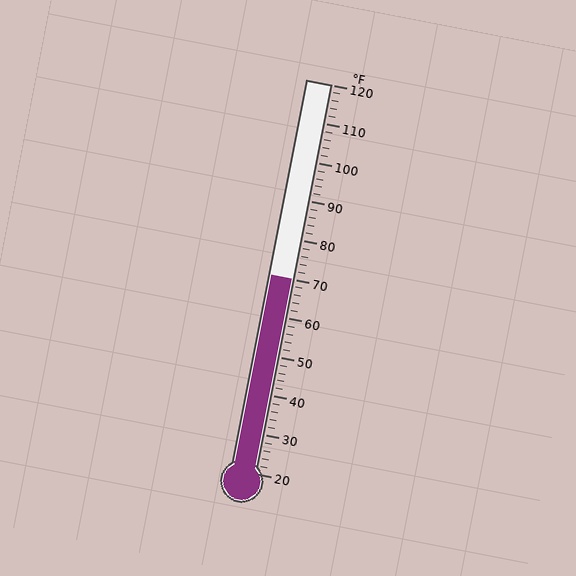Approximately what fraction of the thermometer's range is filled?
The thermometer is filled to approximately 50% of its range.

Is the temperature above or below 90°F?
The temperature is below 90°F.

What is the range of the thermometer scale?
The thermometer scale ranges from 20°F to 120°F.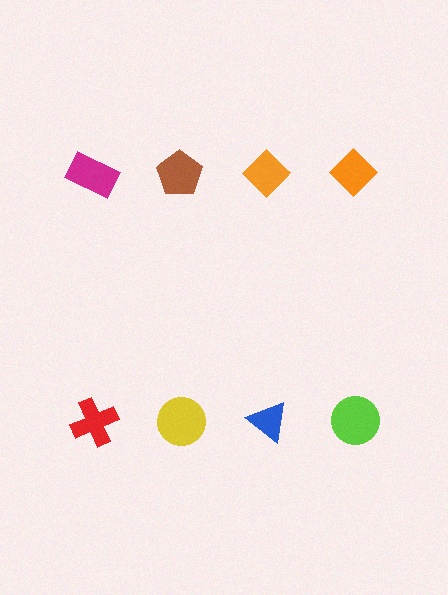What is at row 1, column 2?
A brown pentagon.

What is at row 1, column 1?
A magenta rectangle.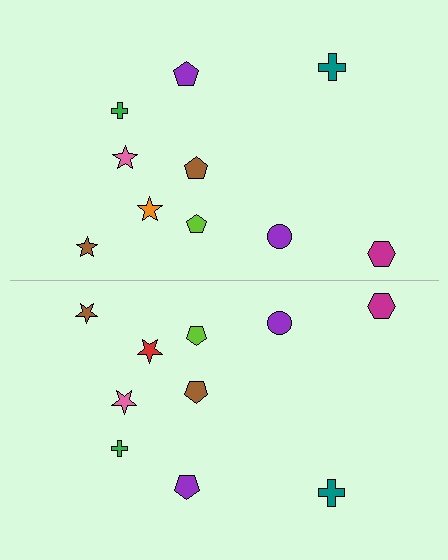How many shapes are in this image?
There are 20 shapes in this image.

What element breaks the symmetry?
The red star on the bottom side breaks the symmetry — its mirror counterpart is orange.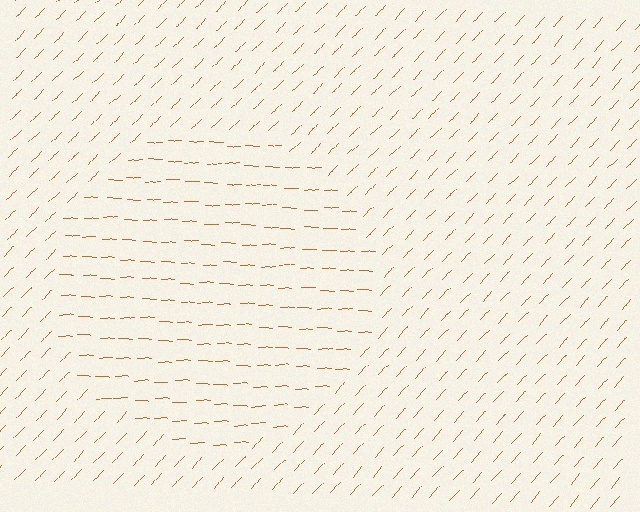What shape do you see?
I see a circle.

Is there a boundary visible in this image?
Yes, there is a texture boundary formed by a change in line orientation.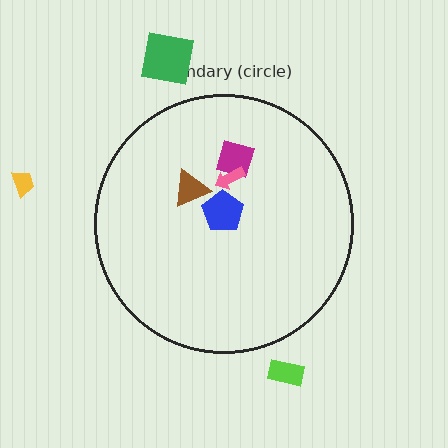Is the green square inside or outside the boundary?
Outside.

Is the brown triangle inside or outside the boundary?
Inside.